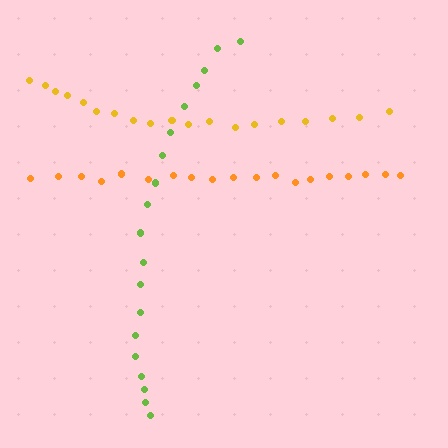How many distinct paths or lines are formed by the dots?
There are 3 distinct paths.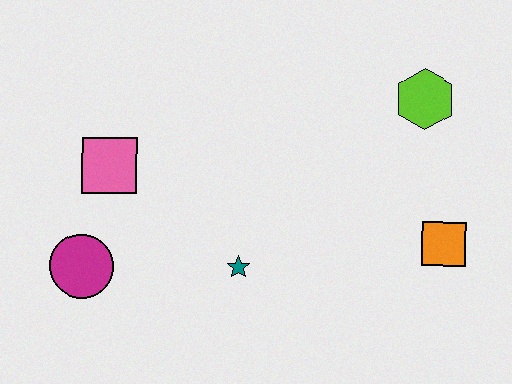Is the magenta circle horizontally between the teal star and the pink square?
No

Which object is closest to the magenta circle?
The pink square is closest to the magenta circle.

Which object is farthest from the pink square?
The orange square is farthest from the pink square.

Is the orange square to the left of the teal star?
No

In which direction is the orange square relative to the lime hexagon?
The orange square is below the lime hexagon.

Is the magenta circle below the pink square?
Yes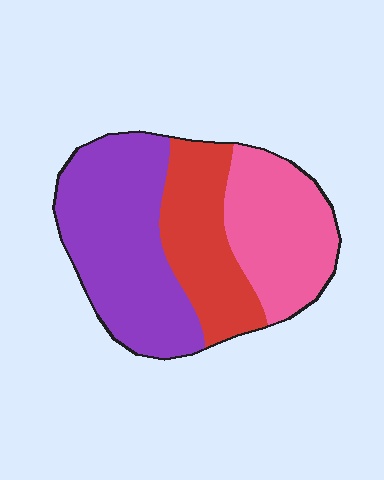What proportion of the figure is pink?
Pink takes up between a sixth and a third of the figure.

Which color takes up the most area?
Purple, at roughly 45%.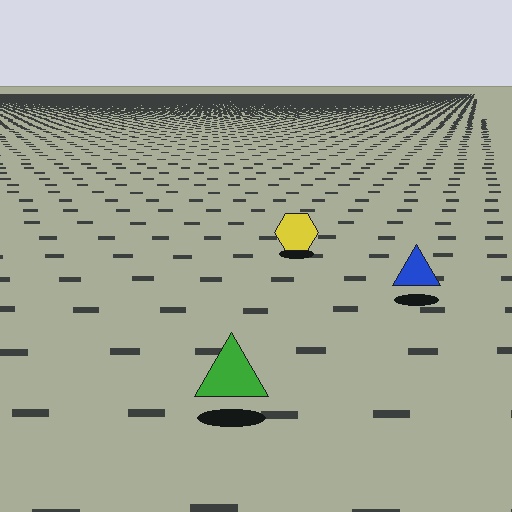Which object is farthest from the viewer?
The yellow hexagon is farthest from the viewer. It appears smaller and the ground texture around it is denser.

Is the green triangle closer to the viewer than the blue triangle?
Yes. The green triangle is closer — you can tell from the texture gradient: the ground texture is coarser near it.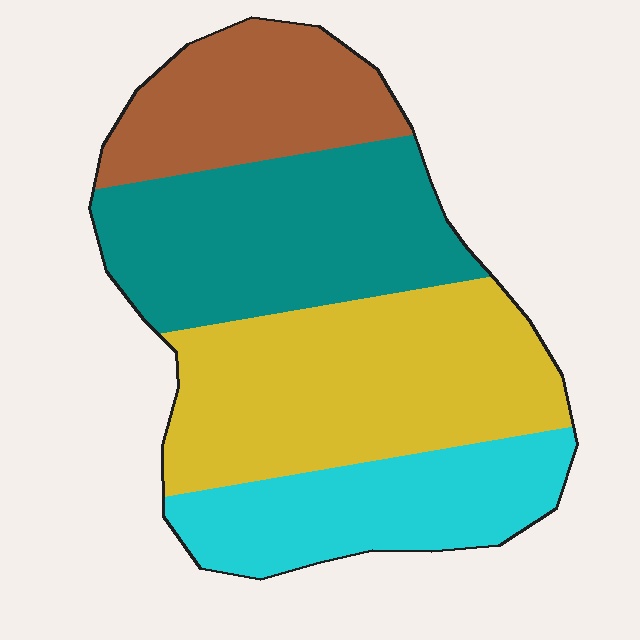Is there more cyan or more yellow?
Yellow.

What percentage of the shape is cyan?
Cyan covers roughly 20% of the shape.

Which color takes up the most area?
Yellow, at roughly 35%.